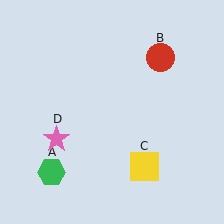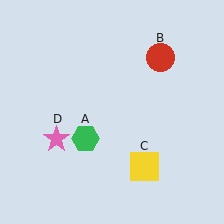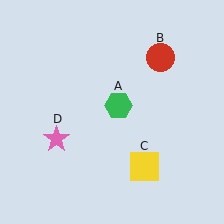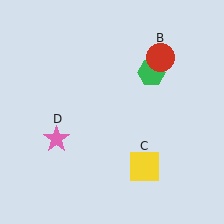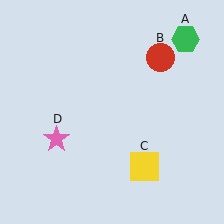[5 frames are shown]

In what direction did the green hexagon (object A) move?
The green hexagon (object A) moved up and to the right.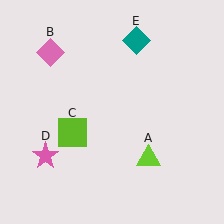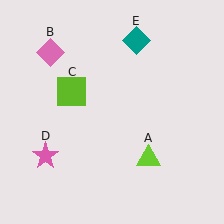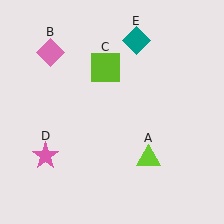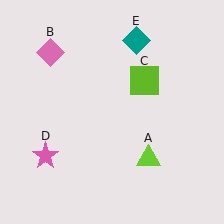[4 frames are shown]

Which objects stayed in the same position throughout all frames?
Lime triangle (object A) and pink diamond (object B) and pink star (object D) and teal diamond (object E) remained stationary.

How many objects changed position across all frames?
1 object changed position: lime square (object C).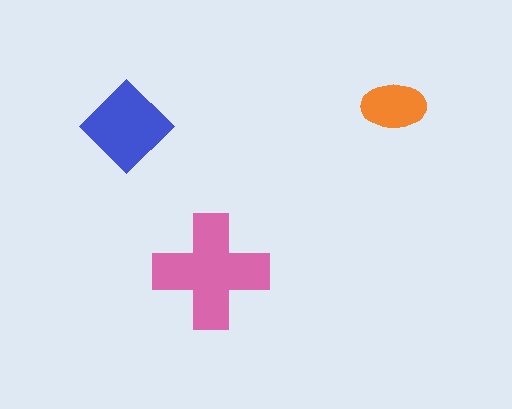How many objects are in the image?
There are 3 objects in the image.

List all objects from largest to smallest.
The pink cross, the blue diamond, the orange ellipse.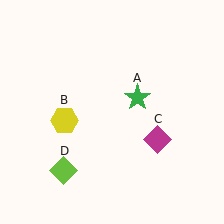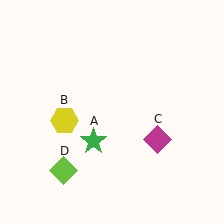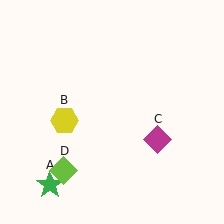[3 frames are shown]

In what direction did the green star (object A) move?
The green star (object A) moved down and to the left.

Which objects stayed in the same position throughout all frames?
Yellow hexagon (object B) and magenta diamond (object C) and lime diamond (object D) remained stationary.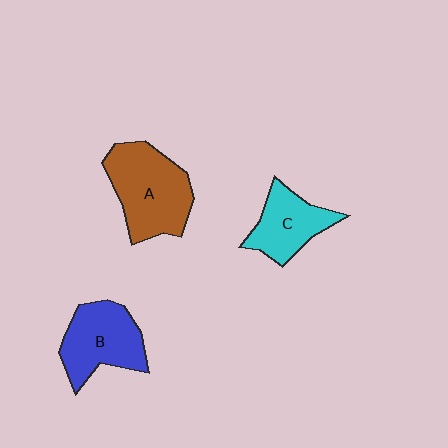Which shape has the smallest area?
Shape C (cyan).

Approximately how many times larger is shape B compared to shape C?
Approximately 1.2 times.